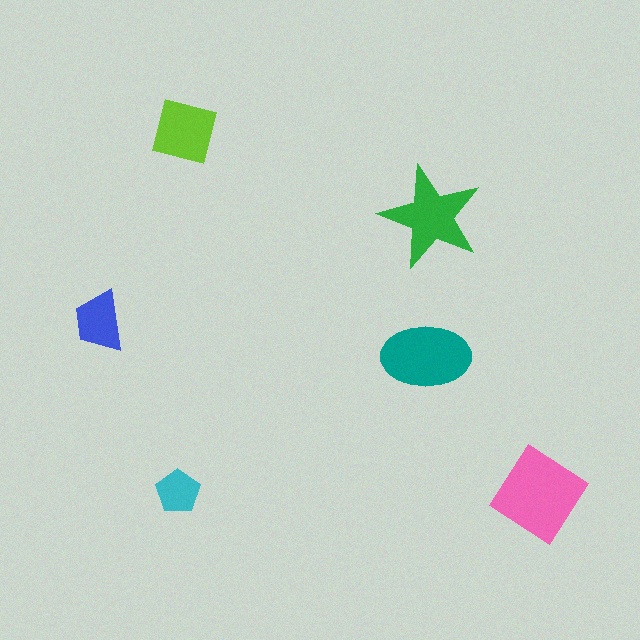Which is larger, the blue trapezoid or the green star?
The green star.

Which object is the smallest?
The cyan pentagon.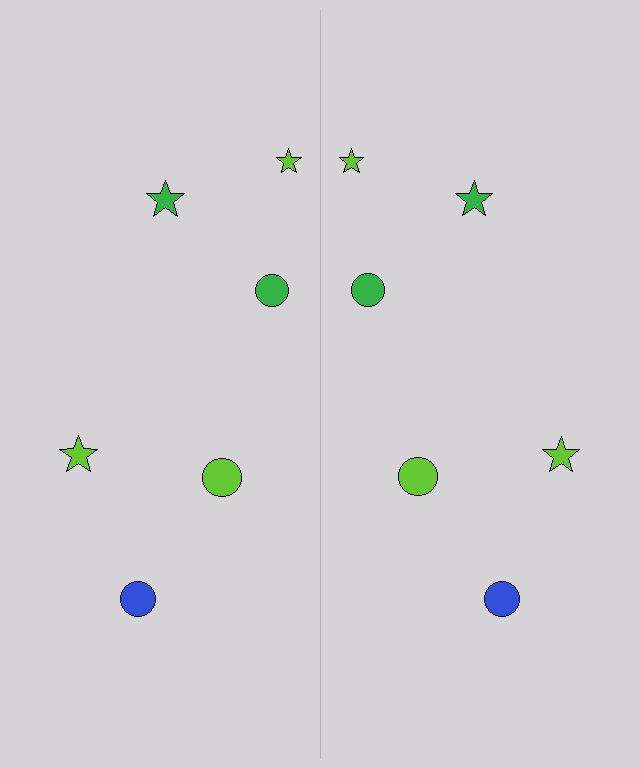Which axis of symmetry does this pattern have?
The pattern has a vertical axis of symmetry running through the center of the image.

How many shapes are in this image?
There are 12 shapes in this image.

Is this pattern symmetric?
Yes, this pattern has bilateral (reflection) symmetry.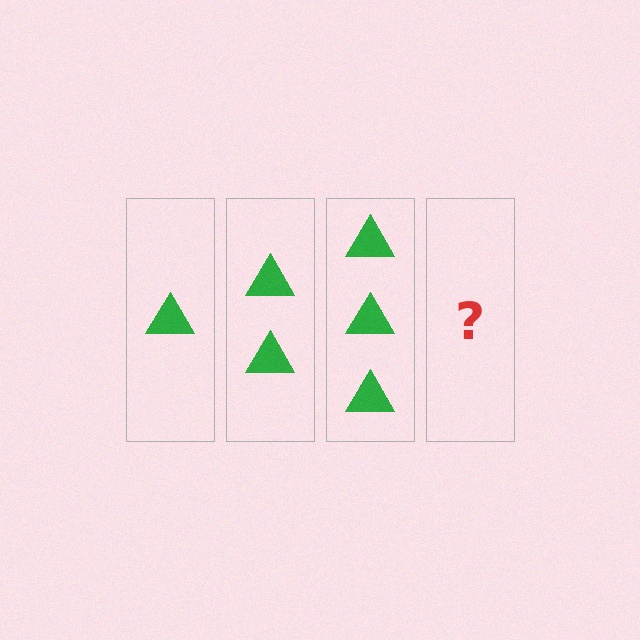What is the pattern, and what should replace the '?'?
The pattern is that each step adds one more triangle. The '?' should be 4 triangles.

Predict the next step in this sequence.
The next step is 4 triangles.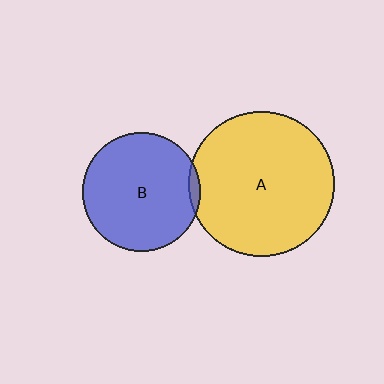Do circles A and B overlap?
Yes.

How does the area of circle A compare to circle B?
Approximately 1.5 times.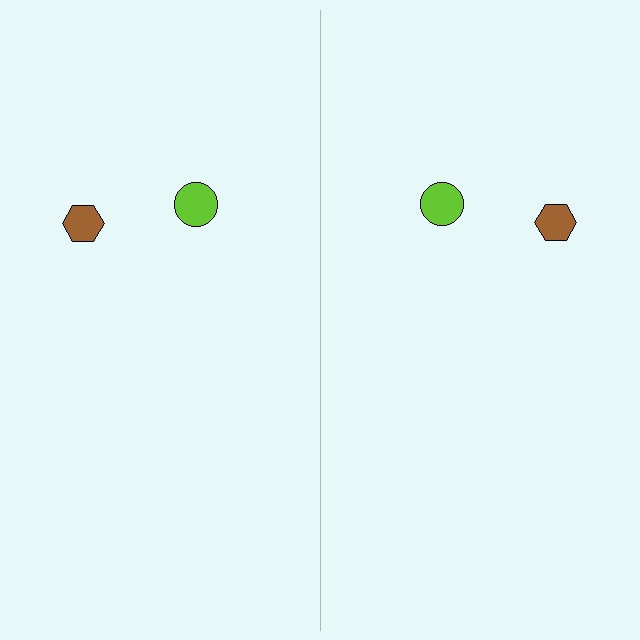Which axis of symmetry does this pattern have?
The pattern has a vertical axis of symmetry running through the center of the image.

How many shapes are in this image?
There are 4 shapes in this image.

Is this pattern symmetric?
Yes, this pattern has bilateral (reflection) symmetry.